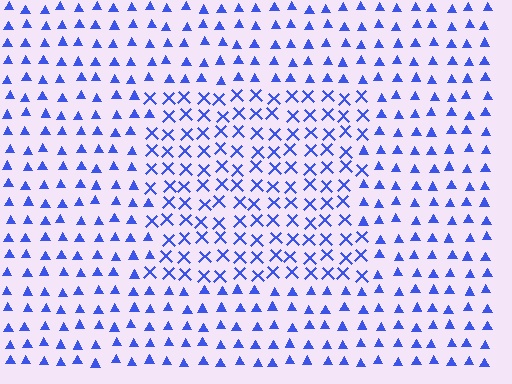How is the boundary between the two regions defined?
The boundary is defined by a change in element shape: X marks inside vs. triangles outside. All elements share the same color and spacing.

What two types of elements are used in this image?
The image uses X marks inside the rectangle region and triangles outside it.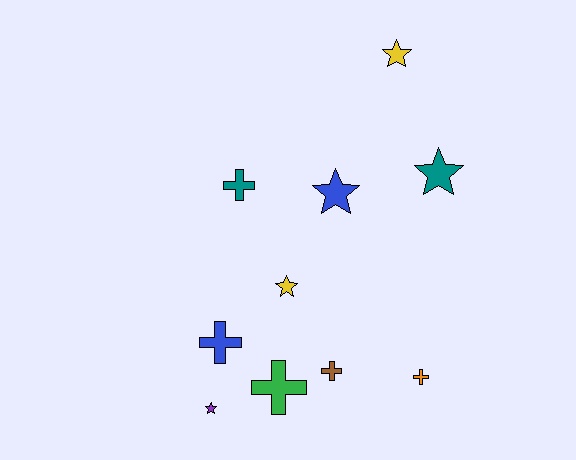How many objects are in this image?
There are 10 objects.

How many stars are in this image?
There are 5 stars.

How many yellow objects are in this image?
There are 2 yellow objects.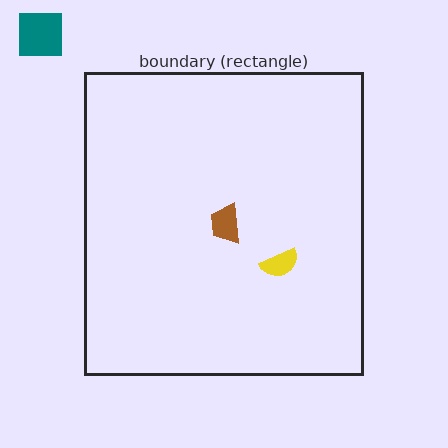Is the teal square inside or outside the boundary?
Outside.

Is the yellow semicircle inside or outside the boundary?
Inside.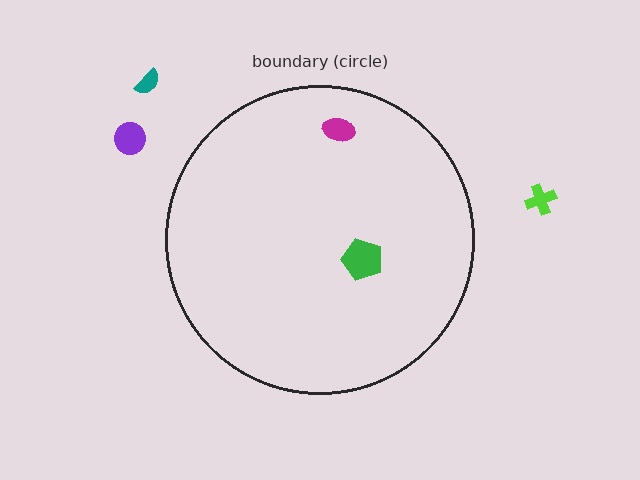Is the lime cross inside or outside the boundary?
Outside.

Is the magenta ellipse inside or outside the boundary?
Inside.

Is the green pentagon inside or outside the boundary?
Inside.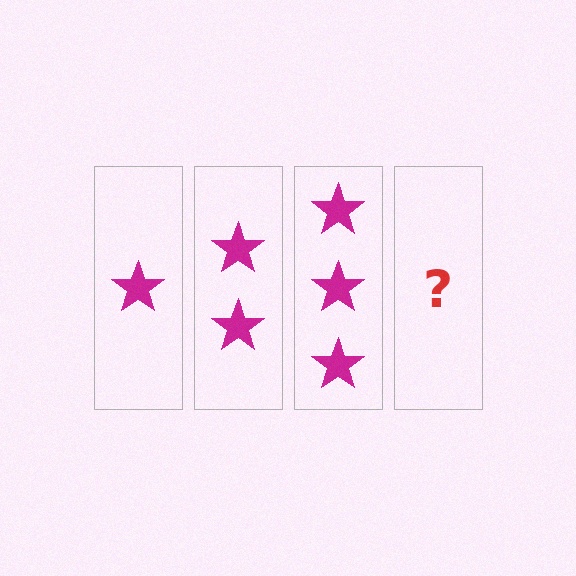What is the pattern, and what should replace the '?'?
The pattern is that each step adds one more star. The '?' should be 4 stars.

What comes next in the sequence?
The next element should be 4 stars.